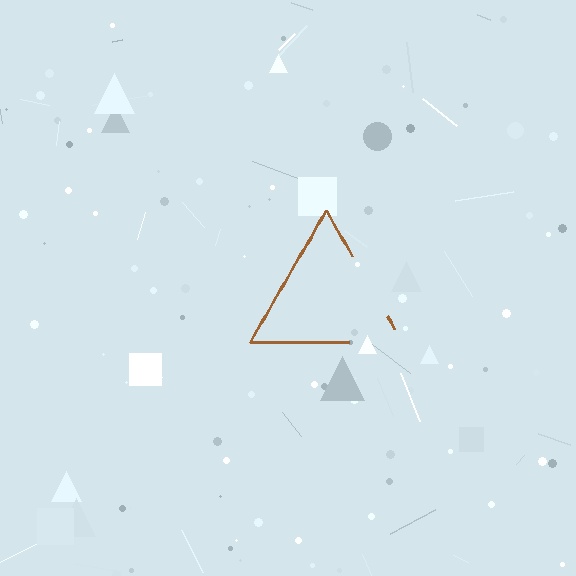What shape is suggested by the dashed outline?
The dashed outline suggests a triangle.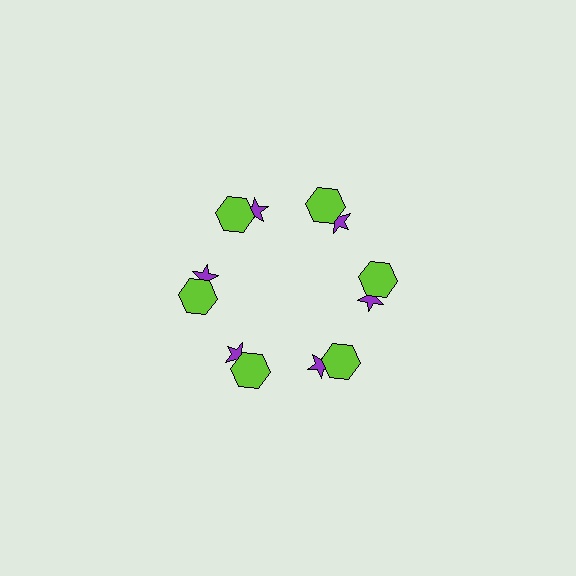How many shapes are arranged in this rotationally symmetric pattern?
There are 12 shapes, arranged in 6 groups of 2.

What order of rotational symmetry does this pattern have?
This pattern has 6-fold rotational symmetry.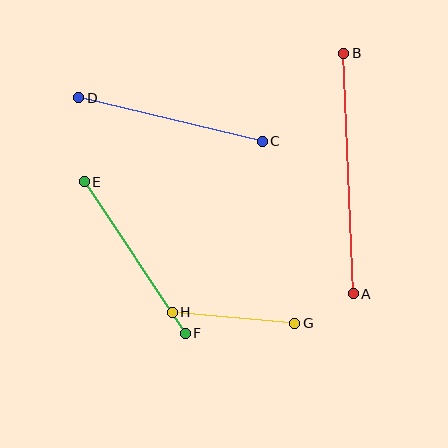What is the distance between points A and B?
The distance is approximately 241 pixels.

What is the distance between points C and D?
The distance is approximately 189 pixels.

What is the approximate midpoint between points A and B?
The midpoint is at approximately (348, 174) pixels.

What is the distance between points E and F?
The distance is approximately 182 pixels.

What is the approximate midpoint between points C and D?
The midpoint is at approximately (171, 120) pixels.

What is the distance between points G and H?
The distance is approximately 123 pixels.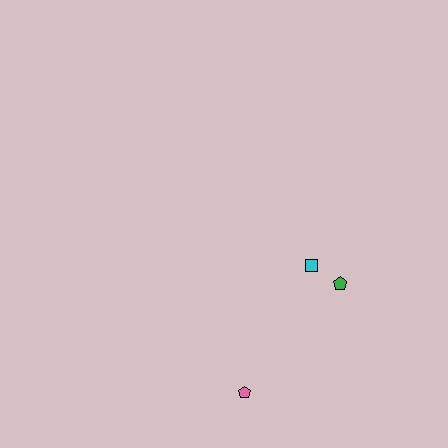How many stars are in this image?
There are no stars.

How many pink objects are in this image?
There is 1 pink object.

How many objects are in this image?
There are 3 objects.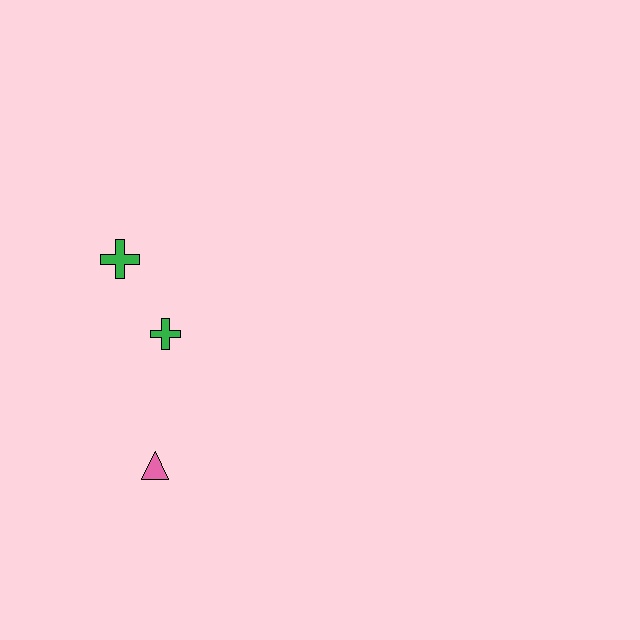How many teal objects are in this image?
There are no teal objects.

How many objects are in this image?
There are 3 objects.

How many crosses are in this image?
There are 2 crosses.